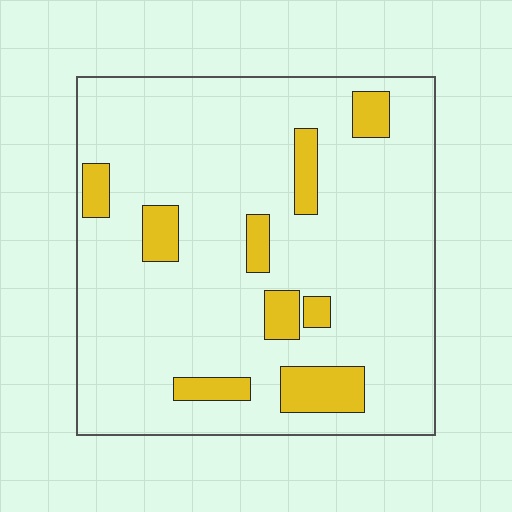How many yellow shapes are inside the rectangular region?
9.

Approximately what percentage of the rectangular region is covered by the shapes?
Approximately 15%.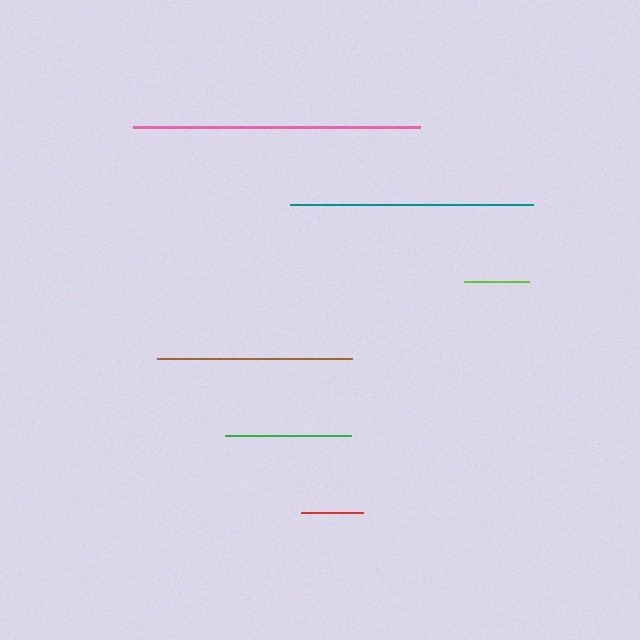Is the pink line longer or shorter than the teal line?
The pink line is longer than the teal line.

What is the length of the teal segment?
The teal segment is approximately 243 pixels long.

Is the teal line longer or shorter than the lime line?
The teal line is longer than the lime line.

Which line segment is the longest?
The pink line is the longest at approximately 286 pixels.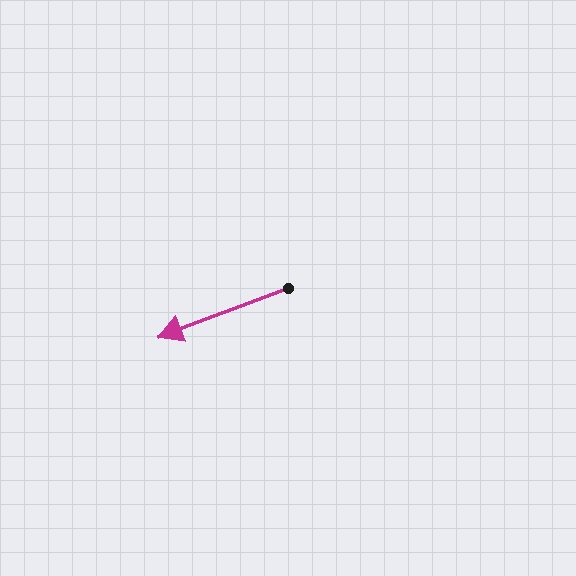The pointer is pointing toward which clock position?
Roughly 8 o'clock.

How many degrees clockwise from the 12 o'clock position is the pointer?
Approximately 249 degrees.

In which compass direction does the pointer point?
West.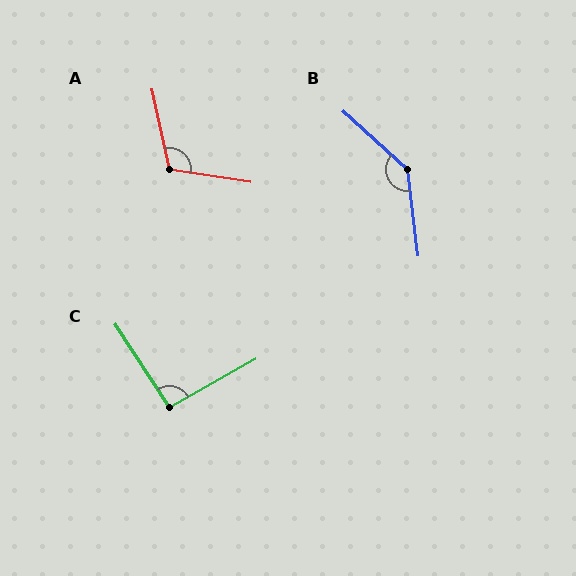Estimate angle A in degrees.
Approximately 111 degrees.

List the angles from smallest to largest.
C (94°), A (111°), B (139°).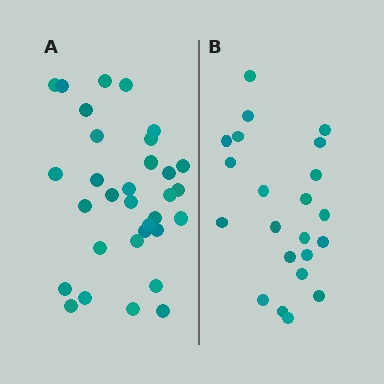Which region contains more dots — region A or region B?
Region A (the left region) has more dots.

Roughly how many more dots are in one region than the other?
Region A has roughly 10 or so more dots than region B.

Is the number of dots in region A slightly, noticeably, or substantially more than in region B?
Region A has substantially more. The ratio is roughly 1.5 to 1.